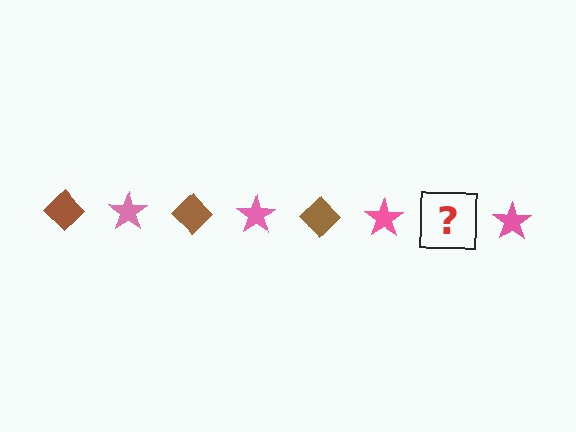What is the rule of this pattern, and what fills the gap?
The rule is that the pattern alternates between brown diamond and pink star. The gap should be filled with a brown diamond.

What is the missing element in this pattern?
The missing element is a brown diamond.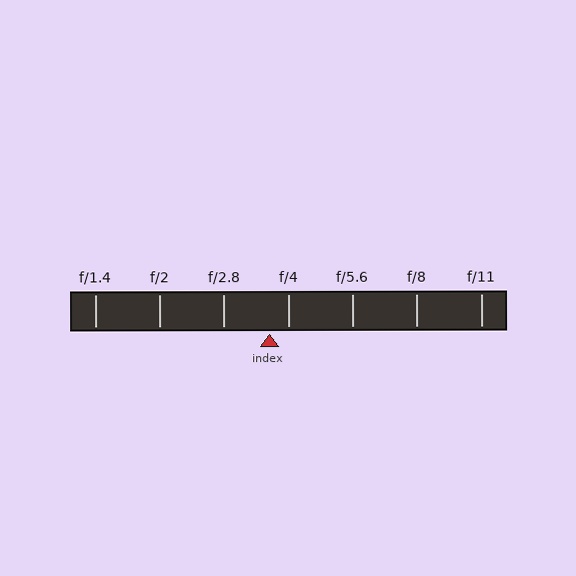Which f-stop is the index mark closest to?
The index mark is closest to f/4.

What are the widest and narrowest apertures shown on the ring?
The widest aperture shown is f/1.4 and the narrowest is f/11.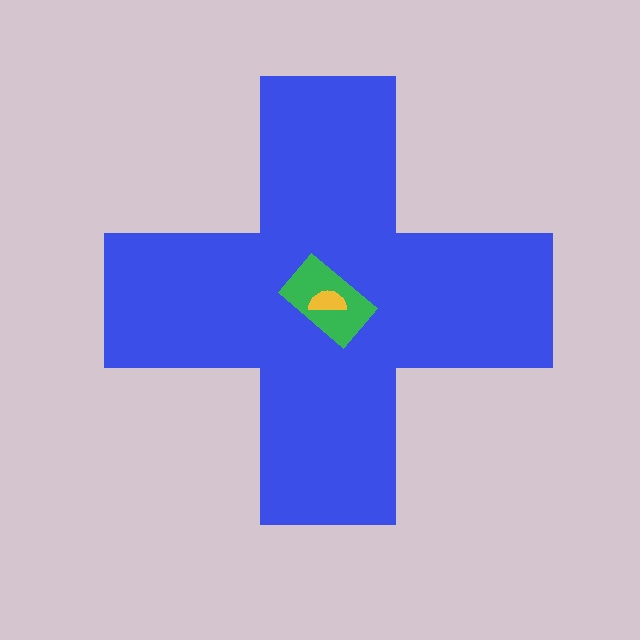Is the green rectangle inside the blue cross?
Yes.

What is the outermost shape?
The blue cross.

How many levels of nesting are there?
3.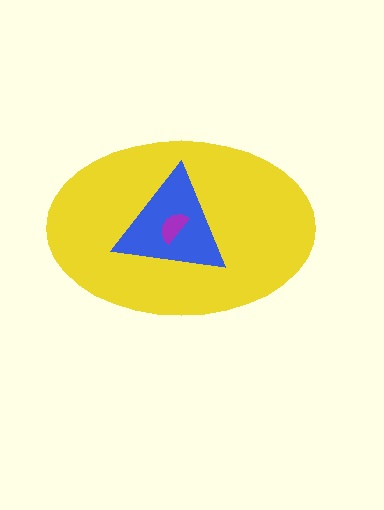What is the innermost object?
The purple semicircle.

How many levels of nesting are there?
3.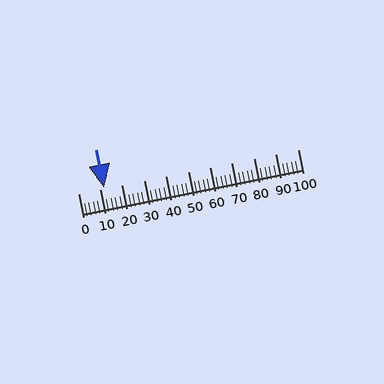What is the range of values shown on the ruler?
The ruler shows values from 0 to 100.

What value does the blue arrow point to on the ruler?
The blue arrow points to approximately 12.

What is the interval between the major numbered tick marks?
The major tick marks are spaced 10 units apart.